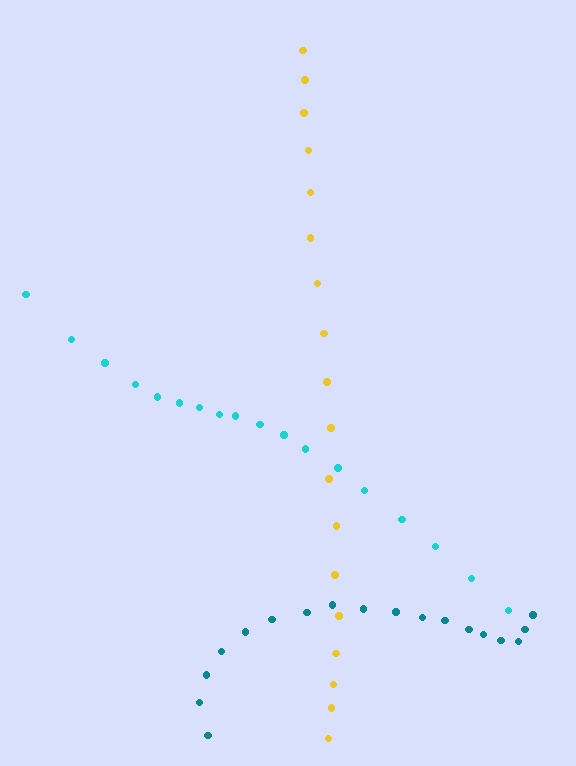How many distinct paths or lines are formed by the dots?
There are 3 distinct paths.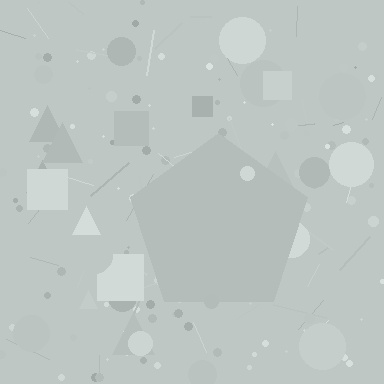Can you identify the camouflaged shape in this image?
The camouflaged shape is a pentagon.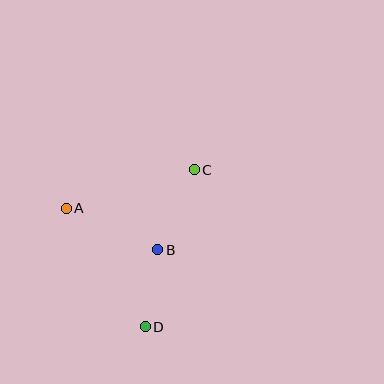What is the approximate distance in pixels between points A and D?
The distance between A and D is approximately 143 pixels.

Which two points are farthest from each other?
Points C and D are farthest from each other.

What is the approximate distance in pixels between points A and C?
The distance between A and C is approximately 134 pixels.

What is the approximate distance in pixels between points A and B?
The distance between A and B is approximately 101 pixels.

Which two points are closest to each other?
Points B and D are closest to each other.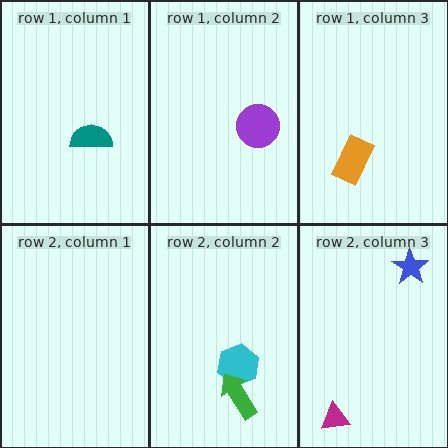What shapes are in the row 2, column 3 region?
The blue star, the magenta triangle.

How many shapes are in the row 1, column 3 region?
1.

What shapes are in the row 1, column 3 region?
The orange rectangle.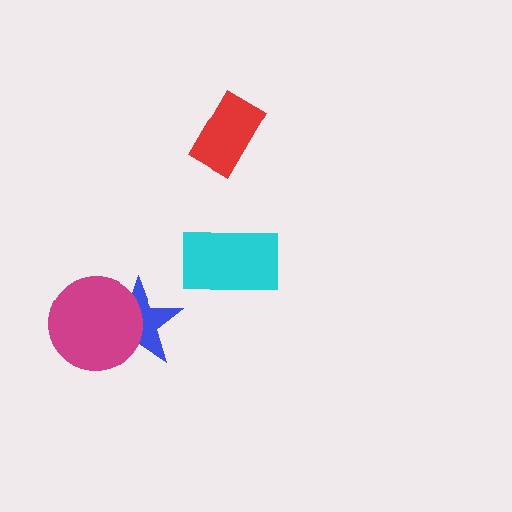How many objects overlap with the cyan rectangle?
0 objects overlap with the cyan rectangle.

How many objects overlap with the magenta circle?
1 object overlaps with the magenta circle.